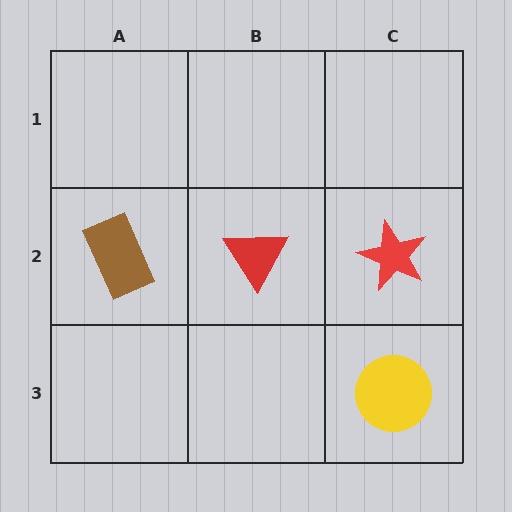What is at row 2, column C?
A red star.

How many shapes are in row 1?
0 shapes.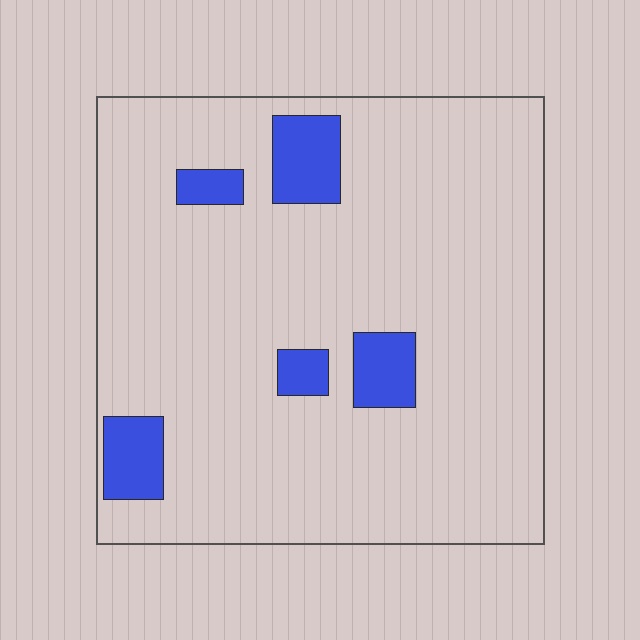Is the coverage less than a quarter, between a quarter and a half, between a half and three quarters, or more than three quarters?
Less than a quarter.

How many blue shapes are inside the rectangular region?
5.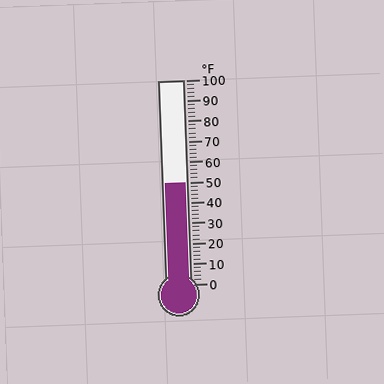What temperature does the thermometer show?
The thermometer shows approximately 50°F.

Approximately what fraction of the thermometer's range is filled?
The thermometer is filled to approximately 50% of its range.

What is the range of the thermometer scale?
The thermometer scale ranges from 0°F to 100°F.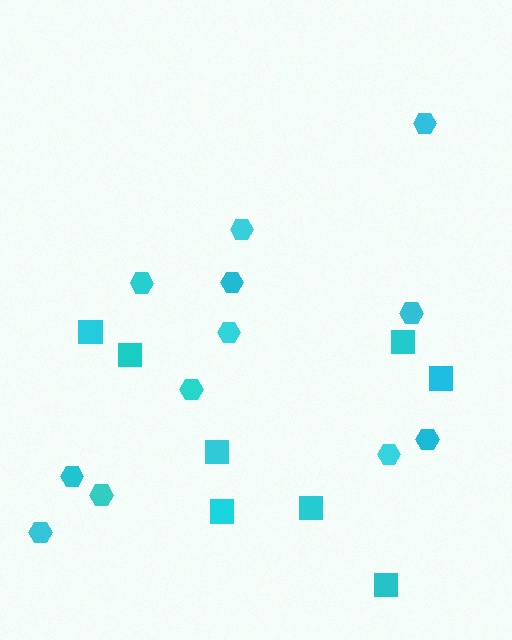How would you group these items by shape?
There are 2 groups: one group of squares (8) and one group of hexagons (12).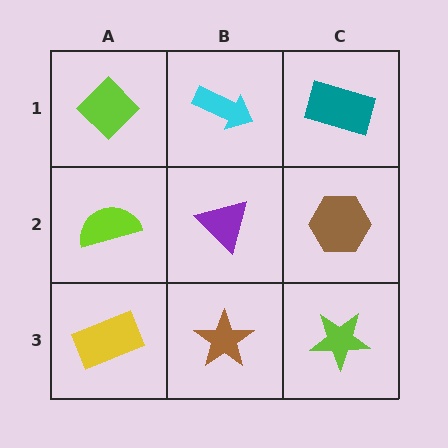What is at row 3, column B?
A brown star.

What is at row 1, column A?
A lime diamond.